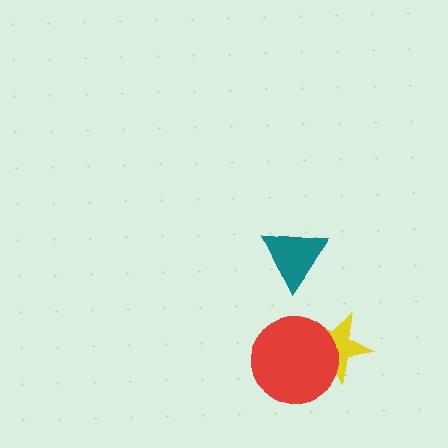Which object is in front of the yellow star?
The red circle is in front of the yellow star.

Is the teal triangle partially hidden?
No, no other shape covers it.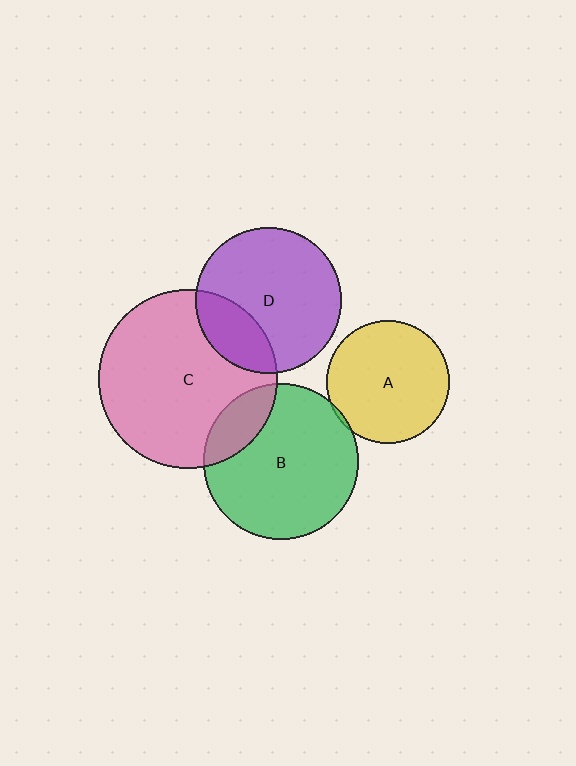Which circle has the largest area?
Circle C (pink).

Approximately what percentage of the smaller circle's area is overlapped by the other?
Approximately 15%.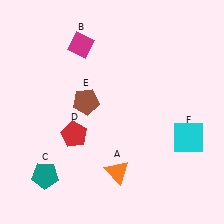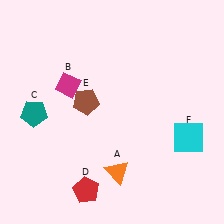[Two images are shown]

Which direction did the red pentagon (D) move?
The red pentagon (D) moved down.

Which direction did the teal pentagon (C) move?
The teal pentagon (C) moved up.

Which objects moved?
The objects that moved are: the magenta diamond (B), the teal pentagon (C), the red pentagon (D).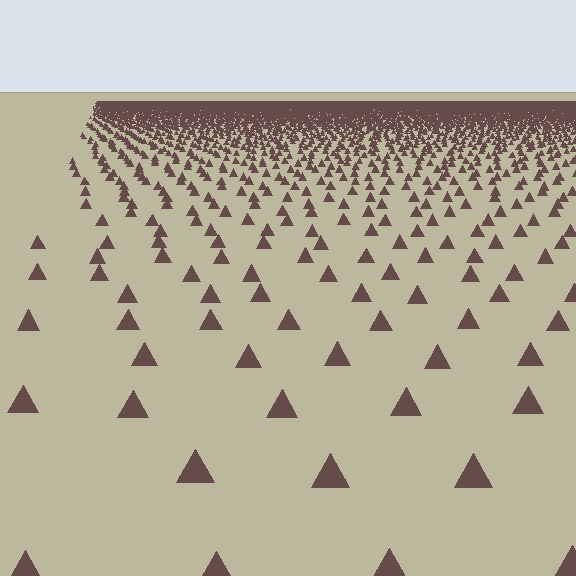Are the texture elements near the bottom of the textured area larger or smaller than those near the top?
Larger. Near the bottom, elements are closer to the viewer and appear at a bigger on-screen size.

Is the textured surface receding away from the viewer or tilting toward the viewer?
The surface is receding away from the viewer. Texture elements get smaller and denser toward the top.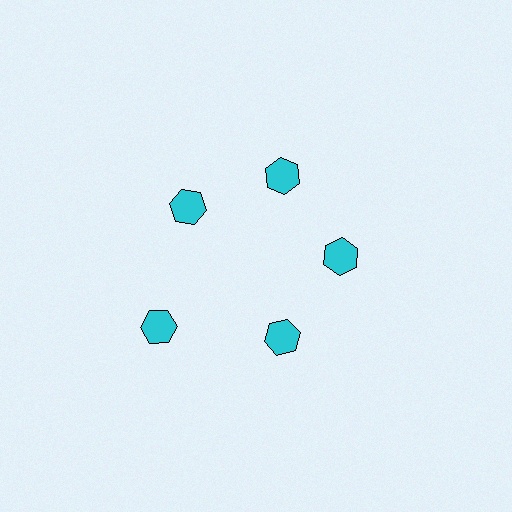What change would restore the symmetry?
The symmetry would be restored by moving it inward, back onto the ring so that all 5 hexagons sit at equal angles and equal distance from the center.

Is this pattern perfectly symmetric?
No. The 5 cyan hexagons are arranged in a ring, but one element near the 8 o'clock position is pushed outward from the center, breaking the 5-fold rotational symmetry.